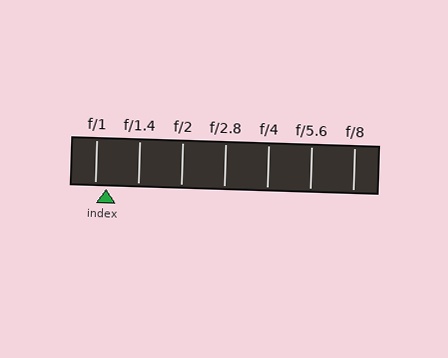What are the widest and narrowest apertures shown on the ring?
The widest aperture shown is f/1 and the narrowest is f/8.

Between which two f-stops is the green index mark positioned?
The index mark is between f/1 and f/1.4.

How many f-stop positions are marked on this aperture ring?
There are 7 f-stop positions marked.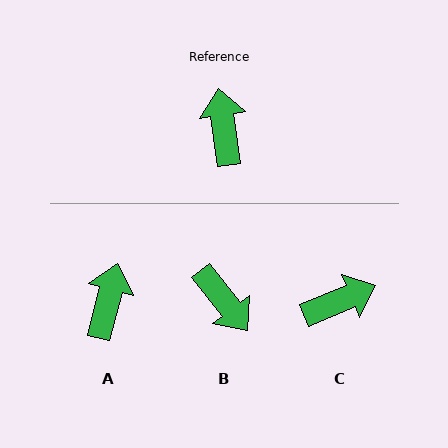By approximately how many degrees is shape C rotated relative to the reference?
Approximately 75 degrees clockwise.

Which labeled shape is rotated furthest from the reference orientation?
B, about 150 degrees away.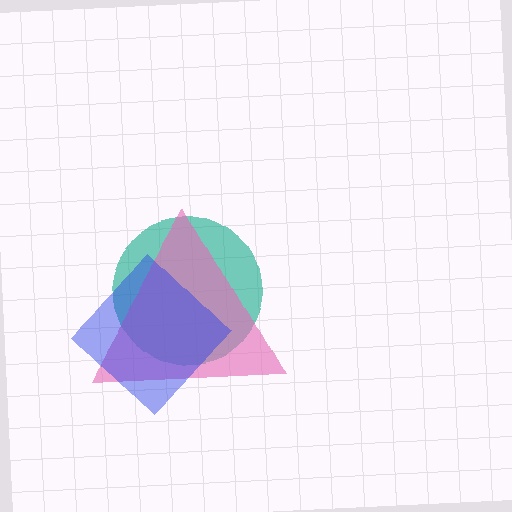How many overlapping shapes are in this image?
There are 3 overlapping shapes in the image.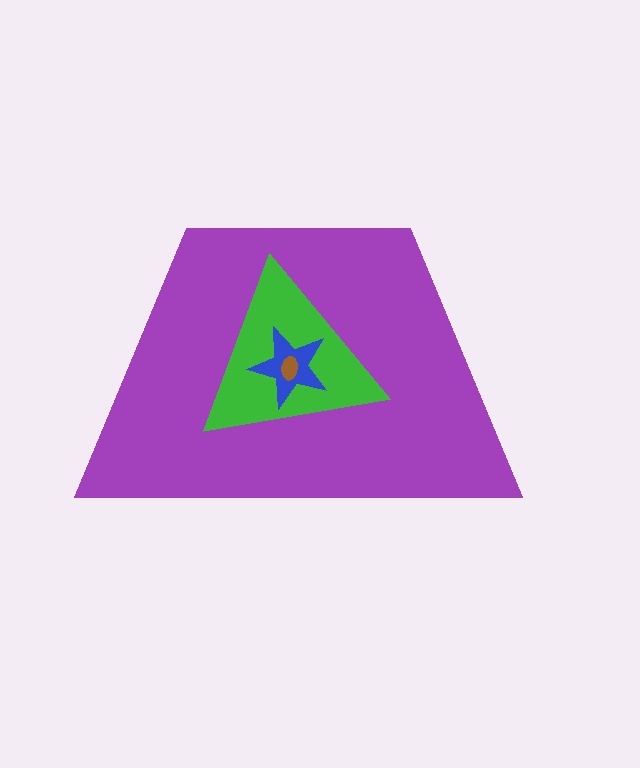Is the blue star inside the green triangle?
Yes.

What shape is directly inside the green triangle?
The blue star.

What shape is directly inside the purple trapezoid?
The green triangle.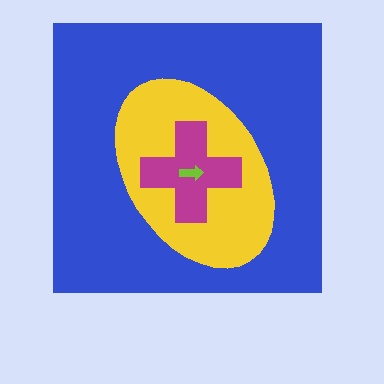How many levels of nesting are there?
4.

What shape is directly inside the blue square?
The yellow ellipse.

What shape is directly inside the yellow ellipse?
The magenta cross.